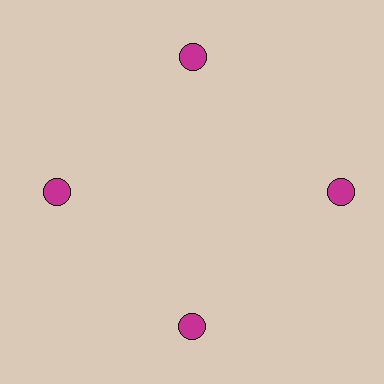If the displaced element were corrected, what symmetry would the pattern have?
It would have 4-fold rotational symmetry — the pattern would map onto itself every 90 degrees.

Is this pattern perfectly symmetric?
No. The 4 magenta circles are arranged in a ring, but one element near the 3 o'clock position is pushed outward from the center, breaking the 4-fold rotational symmetry.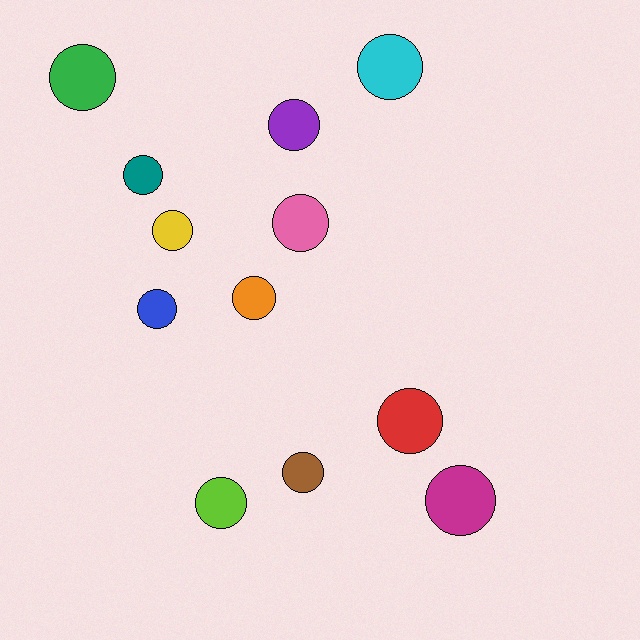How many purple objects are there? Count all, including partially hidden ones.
There is 1 purple object.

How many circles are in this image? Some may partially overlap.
There are 12 circles.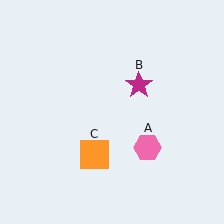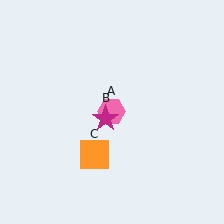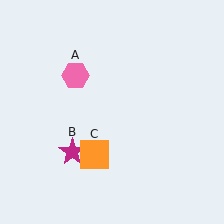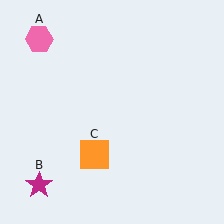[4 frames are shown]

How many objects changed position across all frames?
2 objects changed position: pink hexagon (object A), magenta star (object B).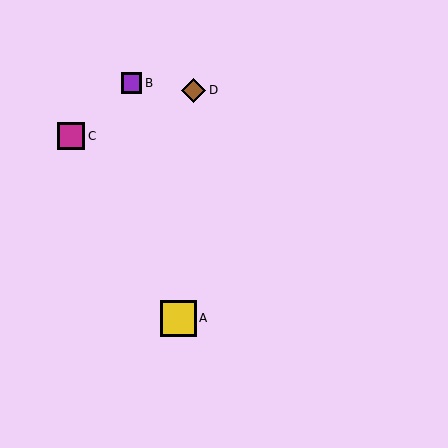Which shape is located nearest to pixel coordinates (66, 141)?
The magenta square (labeled C) at (71, 136) is nearest to that location.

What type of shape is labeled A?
Shape A is a yellow square.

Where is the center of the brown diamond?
The center of the brown diamond is at (194, 90).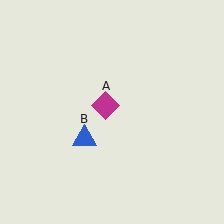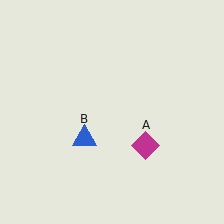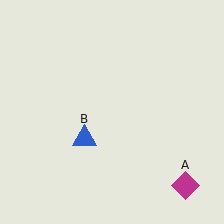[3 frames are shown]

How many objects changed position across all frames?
1 object changed position: magenta diamond (object A).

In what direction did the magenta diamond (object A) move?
The magenta diamond (object A) moved down and to the right.